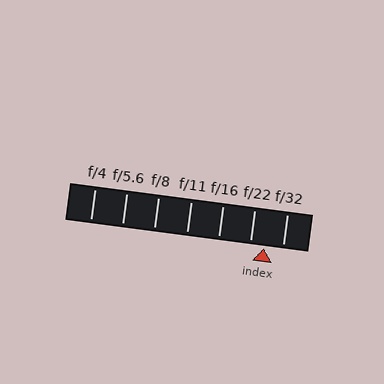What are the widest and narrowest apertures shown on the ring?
The widest aperture shown is f/4 and the narrowest is f/32.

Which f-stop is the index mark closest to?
The index mark is closest to f/22.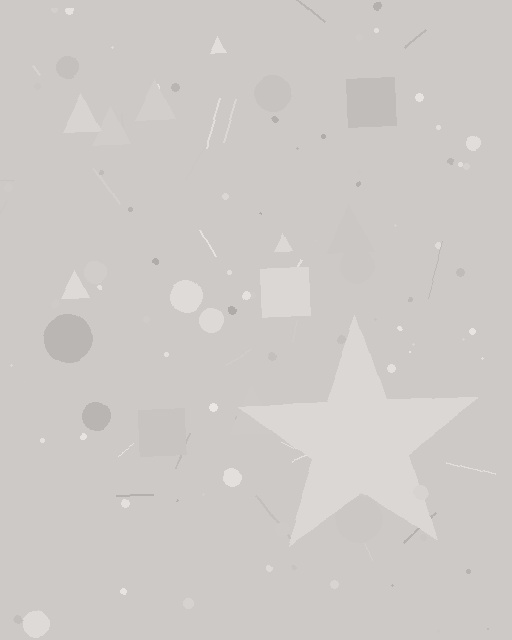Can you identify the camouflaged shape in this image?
The camouflaged shape is a star.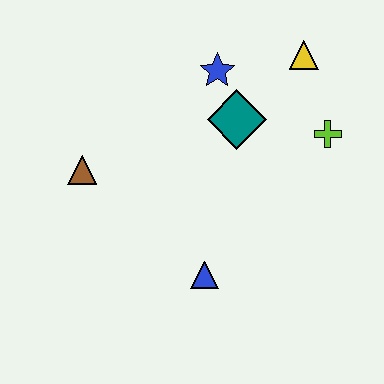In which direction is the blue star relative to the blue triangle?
The blue star is above the blue triangle.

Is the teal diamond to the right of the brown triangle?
Yes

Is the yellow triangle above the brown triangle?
Yes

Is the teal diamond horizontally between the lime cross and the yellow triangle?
No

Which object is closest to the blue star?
The teal diamond is closest to the blue star.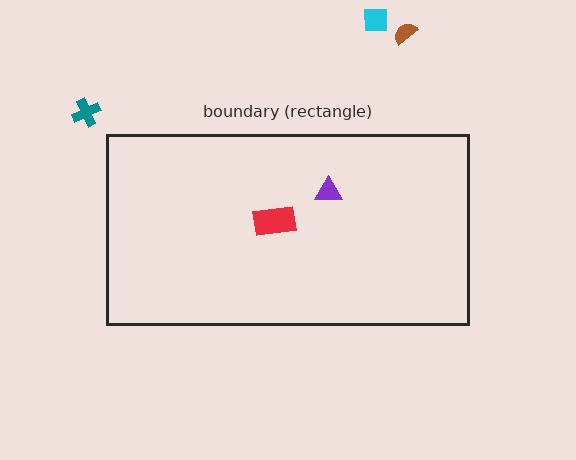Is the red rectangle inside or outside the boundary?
Inside.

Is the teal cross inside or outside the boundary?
Outside.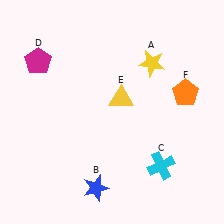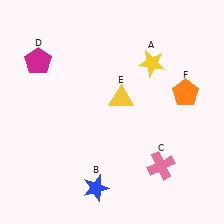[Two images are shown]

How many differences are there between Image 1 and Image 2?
There is 1 difference between the two images.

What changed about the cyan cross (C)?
In Image 1, C is cyan. In Image 2, it changed to pink.